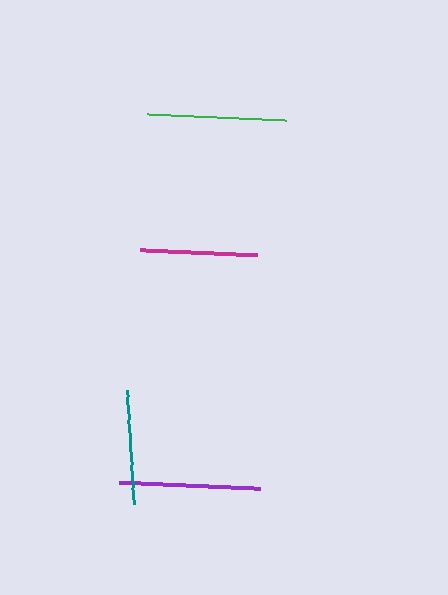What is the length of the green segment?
The green segment is approximately 138 pixels long.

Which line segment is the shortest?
The teal line is the shortest at approximately 115 pixels.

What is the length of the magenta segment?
The magenta segment is approximately 117 pixels long.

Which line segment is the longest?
The purple line is the longest at approximately 141 pixels.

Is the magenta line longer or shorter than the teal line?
The magenta line is longer than the teal line.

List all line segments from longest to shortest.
From longest to shortest: purple, green, magenta, teal.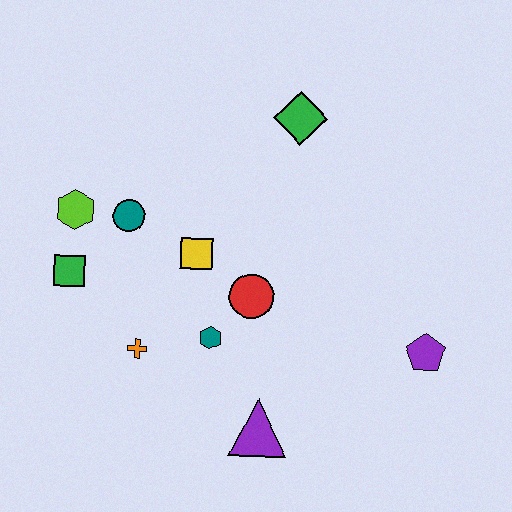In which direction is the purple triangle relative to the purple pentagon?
The purple triangle is to the left of the purple pentagon.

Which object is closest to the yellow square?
The red circle is closest to the yellow square.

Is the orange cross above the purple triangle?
Yes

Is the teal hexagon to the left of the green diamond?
Yes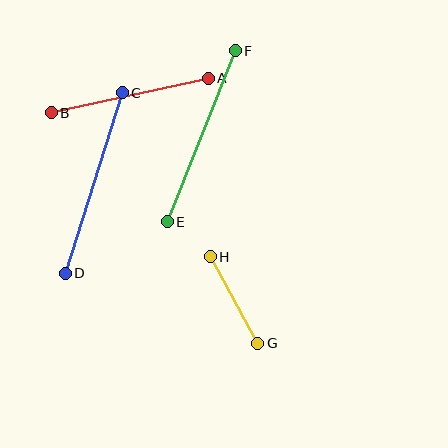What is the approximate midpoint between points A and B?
The midpoint is at approximately (130, 96) pixels.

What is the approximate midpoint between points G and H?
The midpoint is at approximately (234, 300) pixels.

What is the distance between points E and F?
The distance is approximately 184 pixels.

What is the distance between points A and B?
The distance is approximately 161 pixels.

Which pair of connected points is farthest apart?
Points C and D are farthest apart.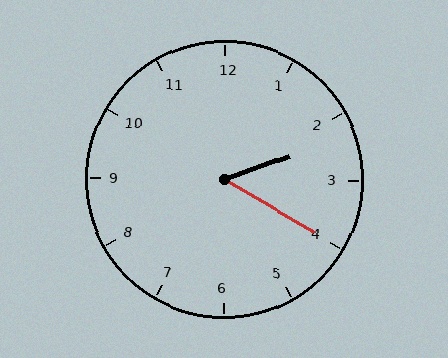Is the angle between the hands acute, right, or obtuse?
It is acute.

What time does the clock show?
2:20.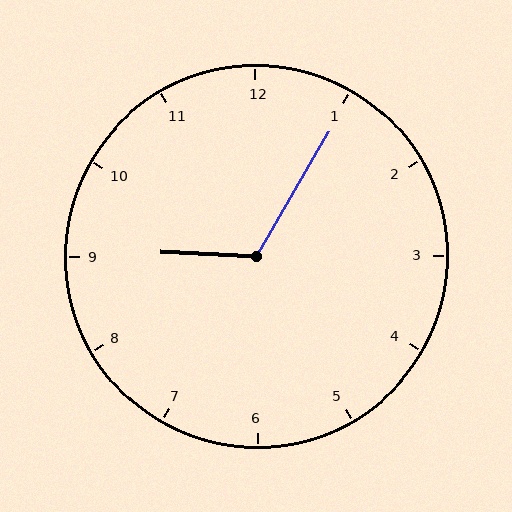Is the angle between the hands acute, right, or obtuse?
It is obtuse.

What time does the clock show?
9:05.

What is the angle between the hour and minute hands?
Approximately 118 degrees.